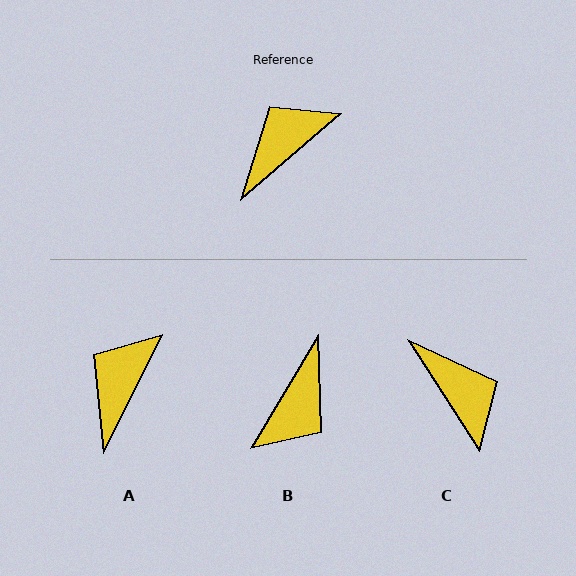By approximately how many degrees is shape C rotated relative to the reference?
Approximately 98 degrees clockwise.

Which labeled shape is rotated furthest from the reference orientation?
B, about 162 degrees away.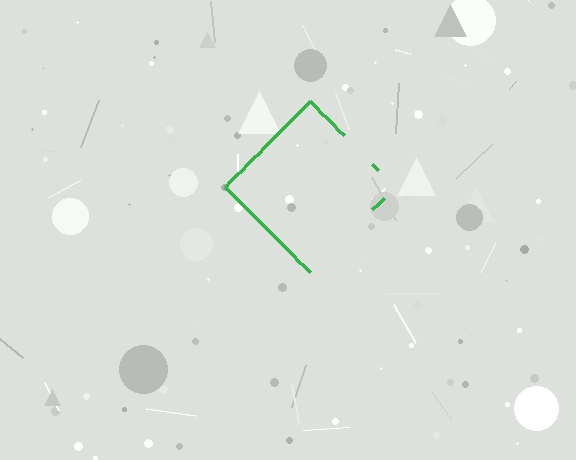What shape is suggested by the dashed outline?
The dashed outline suggests a diamond.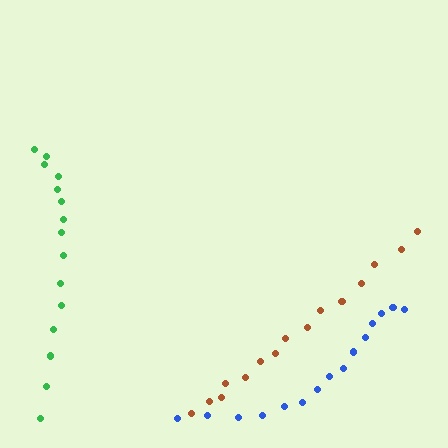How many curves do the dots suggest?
There are 3 distinct paths.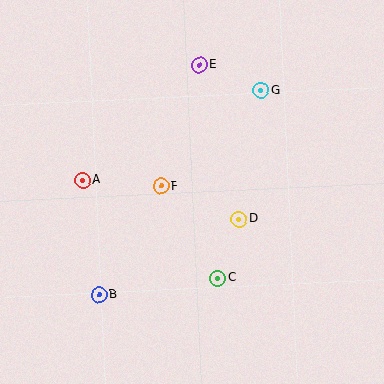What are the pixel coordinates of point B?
Point B is at (99, 295).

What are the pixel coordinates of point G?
Point G is at (261, 91).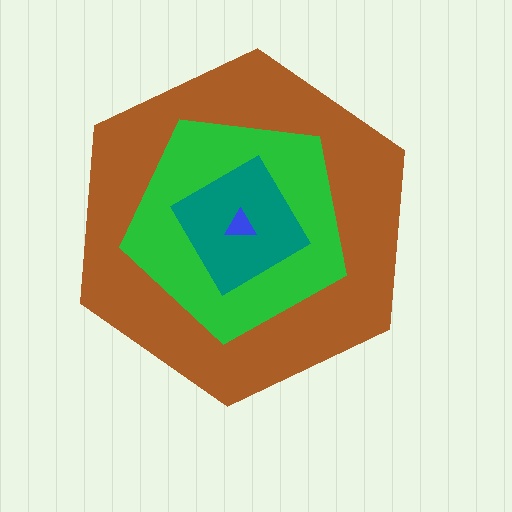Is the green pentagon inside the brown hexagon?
Yes.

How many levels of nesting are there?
4.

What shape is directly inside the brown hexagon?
The green pentagon.